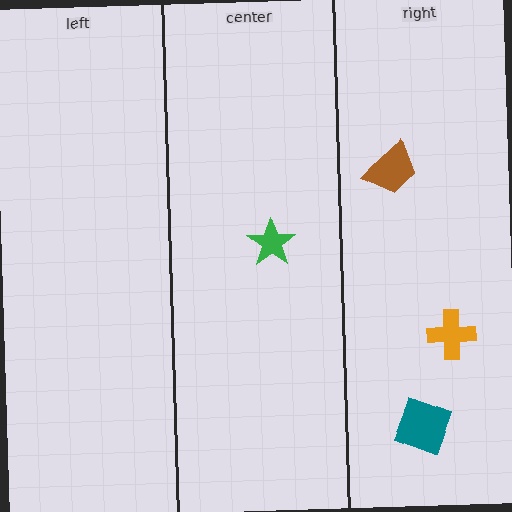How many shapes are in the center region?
1.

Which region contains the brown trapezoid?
The right region.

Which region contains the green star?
The center region.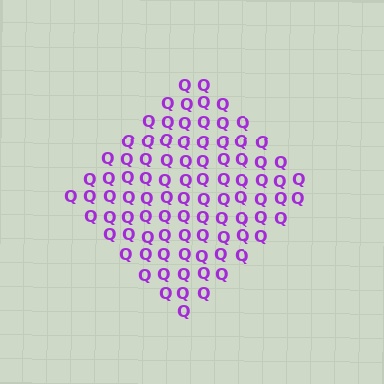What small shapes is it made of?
It is made of small letter Q's.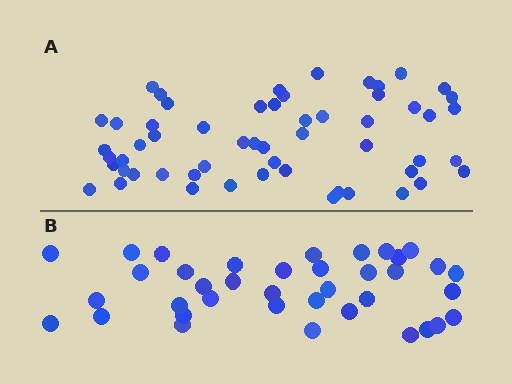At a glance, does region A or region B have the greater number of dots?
Region A (the top region) has more dots.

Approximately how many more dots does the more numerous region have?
Region A has approximately 20 more dots than region B.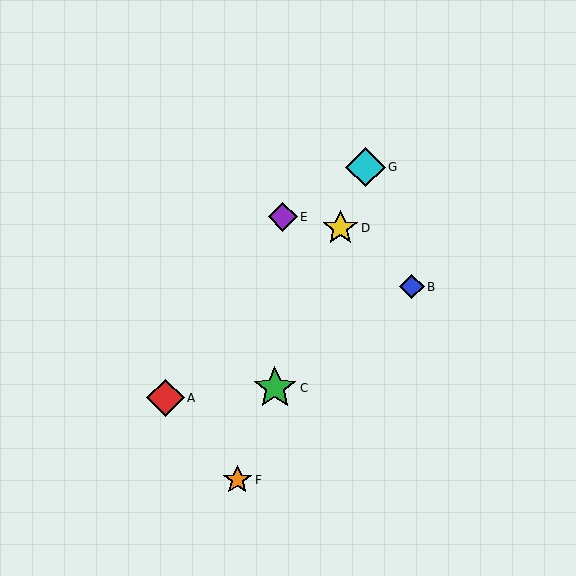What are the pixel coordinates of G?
Object G is at (365, 167).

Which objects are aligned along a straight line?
Objects C, D, F, G are aligned along a straight line.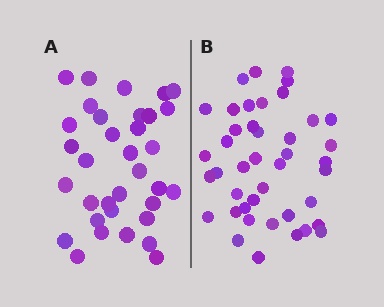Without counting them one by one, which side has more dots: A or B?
Region B (the right region) has more dots.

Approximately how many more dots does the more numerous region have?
Region B has roughly 8 or so more dots than region A.